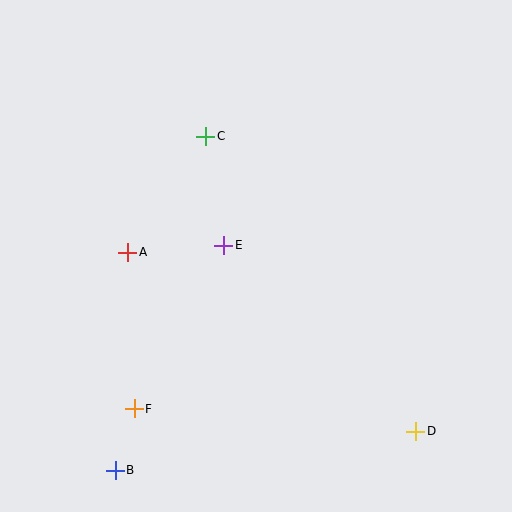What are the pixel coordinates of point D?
Point D is at (416, 431).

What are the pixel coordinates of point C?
Point C is at (206, 136).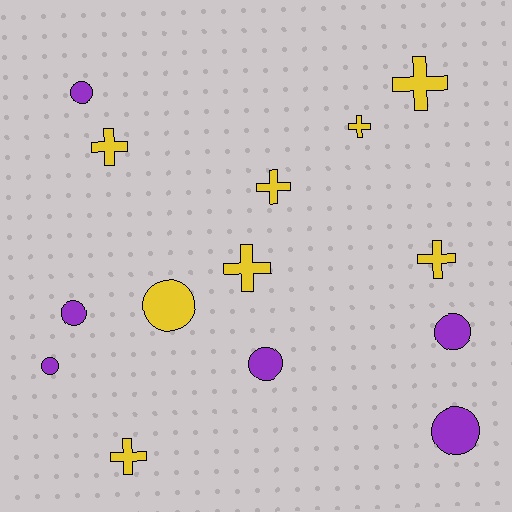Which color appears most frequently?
Yellow, with 8 objects.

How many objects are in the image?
There are 14 objects.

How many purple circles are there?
There are 6 purple circles.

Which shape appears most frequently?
Cross, with 7 objects.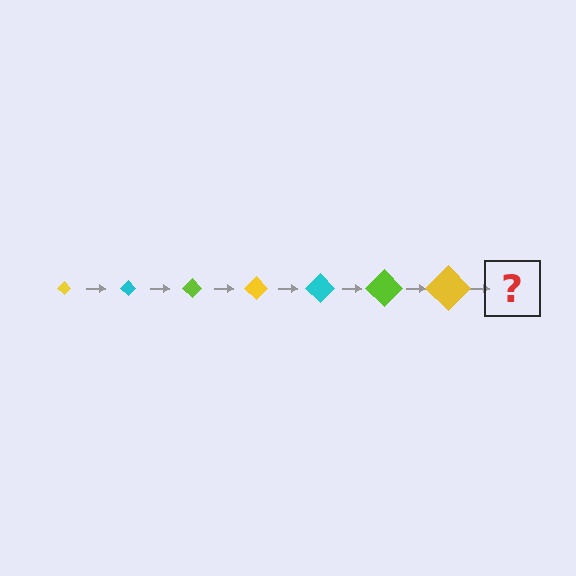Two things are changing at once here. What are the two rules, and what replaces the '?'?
The two rules are that the diamond grows larger each step and the color cycles through yellow, cyan, and lime. The '?' should be a cyan diamond, larger than the previous one.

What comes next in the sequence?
The next element should be a cyan diamond, larger than the previous one.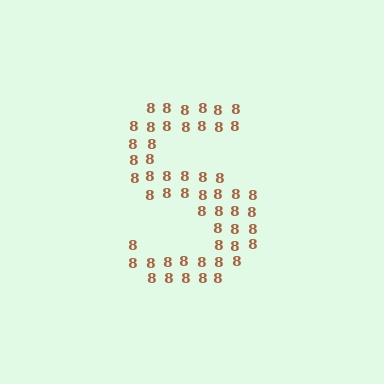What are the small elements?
The small elements are digit 8's.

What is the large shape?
The large shape is the letter S.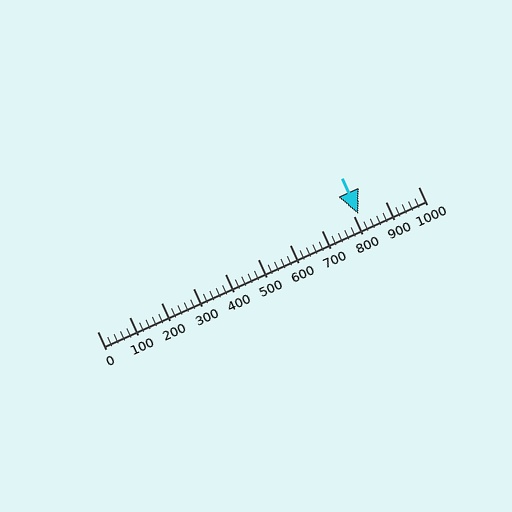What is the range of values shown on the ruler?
The ruler shows values from 0 to 1000.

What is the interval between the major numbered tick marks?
The major tick marks are spaced 100 units apart.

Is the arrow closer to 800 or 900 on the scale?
The arrow is closer to 800.